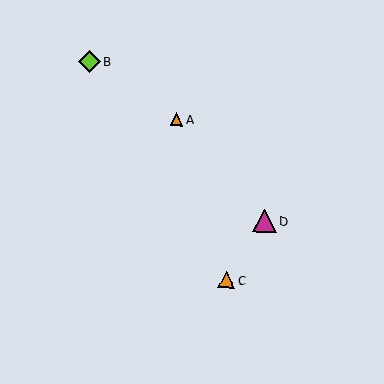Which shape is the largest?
The magenta triangle (labeled D) is the largest.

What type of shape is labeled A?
Shape A is an orange triangle.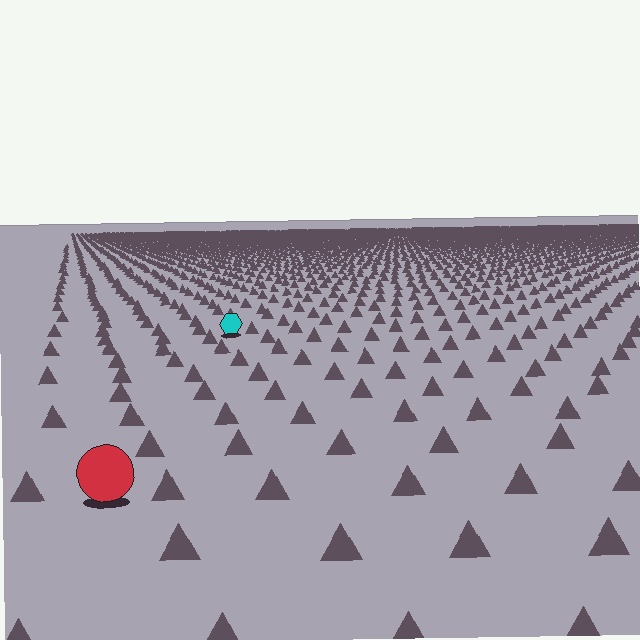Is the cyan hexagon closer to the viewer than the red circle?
No. The red circle is closer — you can tell from the texture gradient: the ground texture is coarser near it.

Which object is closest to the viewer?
The red circle is closest. The texture marks near it are larger and more spread out.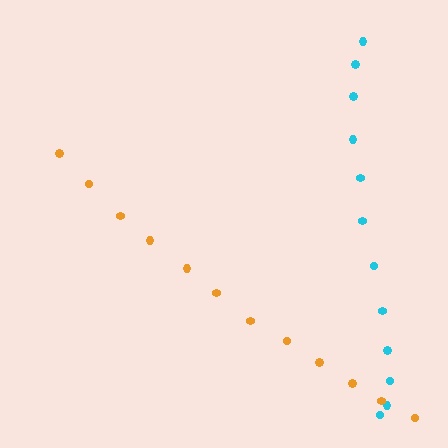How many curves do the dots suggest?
There are 2 distinct paths.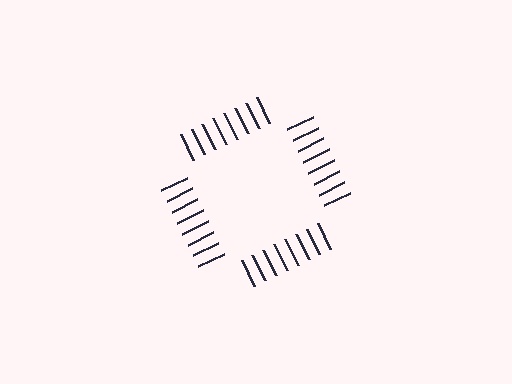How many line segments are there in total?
32 — 8 along each of the 4 edges.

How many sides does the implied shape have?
4 sides — the line-ends trace a square.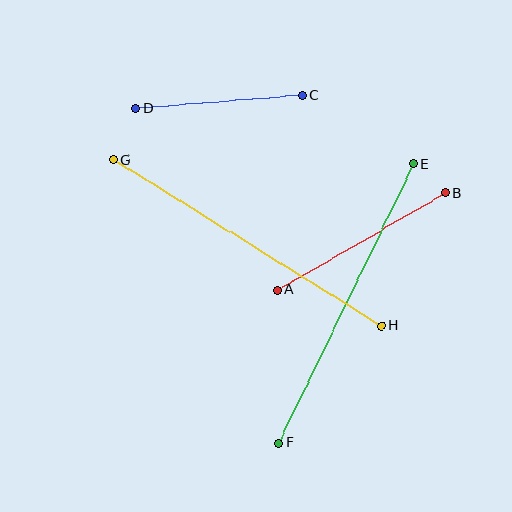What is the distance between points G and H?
The distance is approximately 316 pixels.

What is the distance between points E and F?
The distance is approximately 310 pixels.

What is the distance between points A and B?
The distance is approximately 194 pixels.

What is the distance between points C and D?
The distance is approximately 167 pixels.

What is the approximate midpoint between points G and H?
The midpoint is at approximately (247, 243) pixels.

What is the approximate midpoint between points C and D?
The midpoint is at approximately (219, 102) pixels.